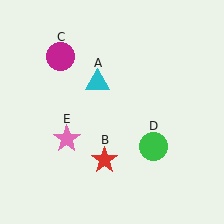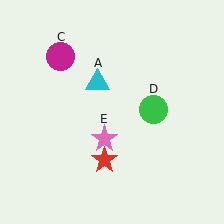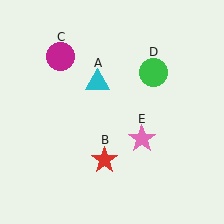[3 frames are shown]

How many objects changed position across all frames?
2 objects changed position: green circle (object D), pink star (object E).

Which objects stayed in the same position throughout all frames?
Cyan triangle (object A) and red star (object B) and magenta circle (object C) remained stationary.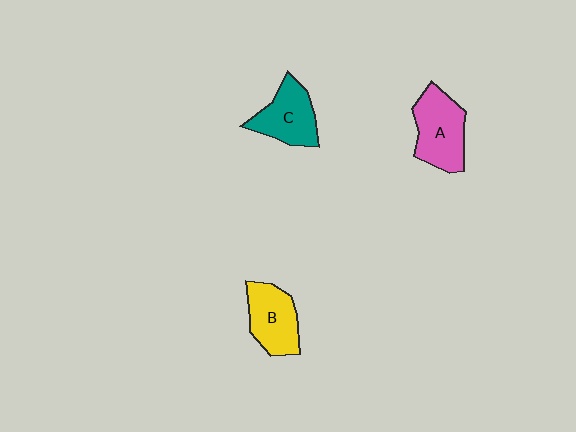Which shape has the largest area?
Shape A (pink).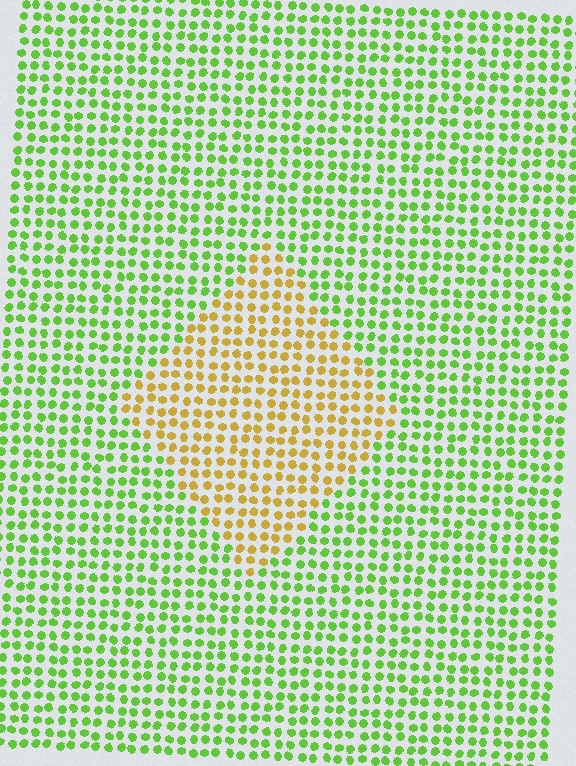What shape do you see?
I see a diamond.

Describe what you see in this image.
The image is filled with small lime elements in a uniform arrangement. A diamond-shaped region is visible where the elements are tinted to a slightly different hue, forming a subtle color boundary.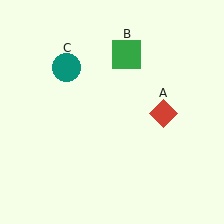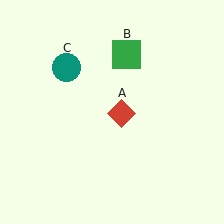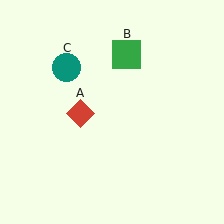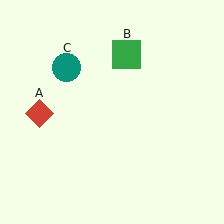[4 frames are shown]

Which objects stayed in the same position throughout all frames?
Green square (object B) and teal circle (object C) remained stationary.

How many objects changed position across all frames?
1 object changed position: red diamond (object A).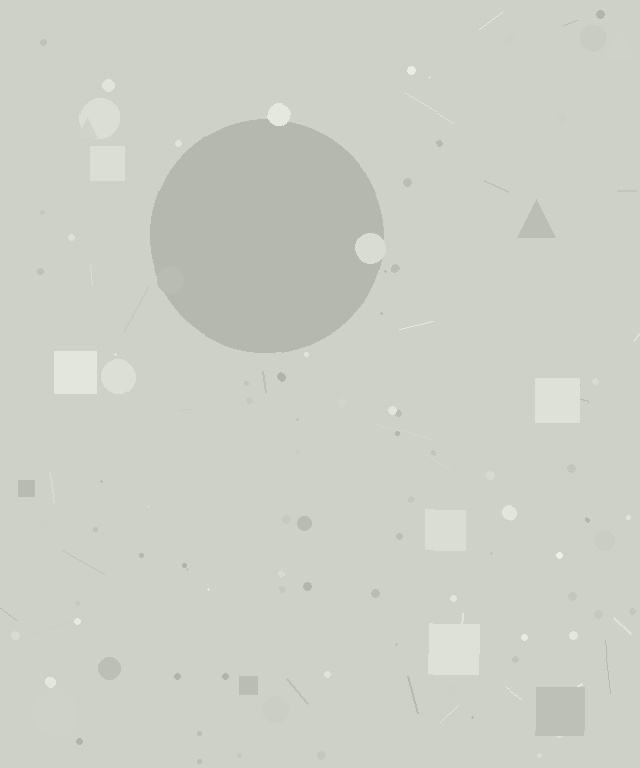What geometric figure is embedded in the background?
A circle is embedded in the background.